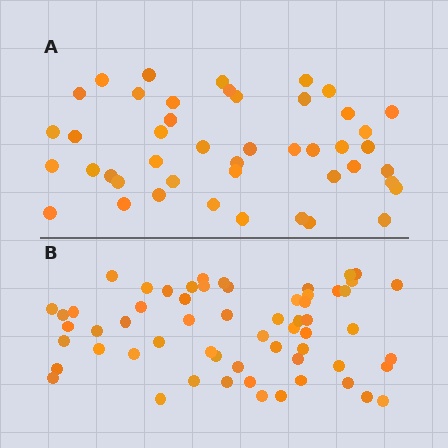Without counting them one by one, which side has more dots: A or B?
Region B (the bottom region) has more dots.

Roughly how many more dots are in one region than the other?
Region B has approximately 15 more dots than region A.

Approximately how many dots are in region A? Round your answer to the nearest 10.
About 40 dots. (The exact count is 45, which rounds to 40.)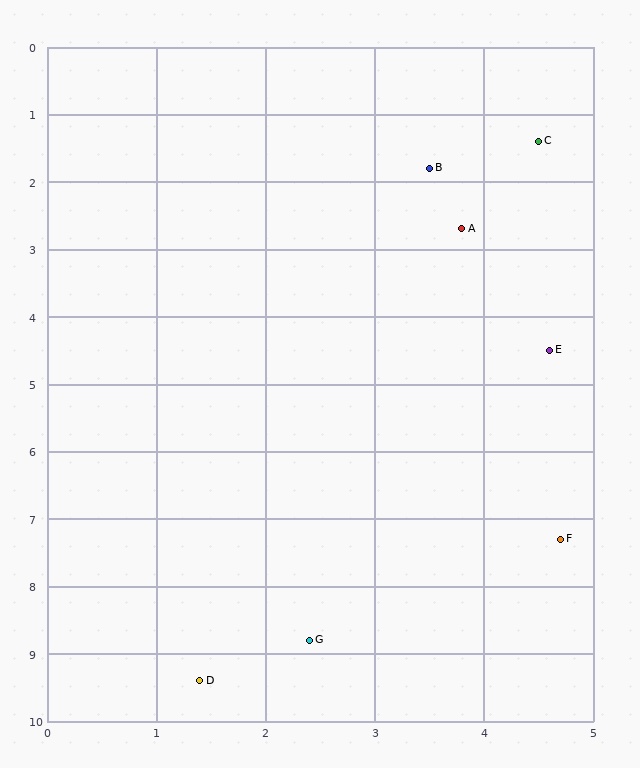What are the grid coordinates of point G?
Point G is at approximately (2.4, 8.8).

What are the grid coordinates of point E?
Point E is at approximately (4.6, 4.5).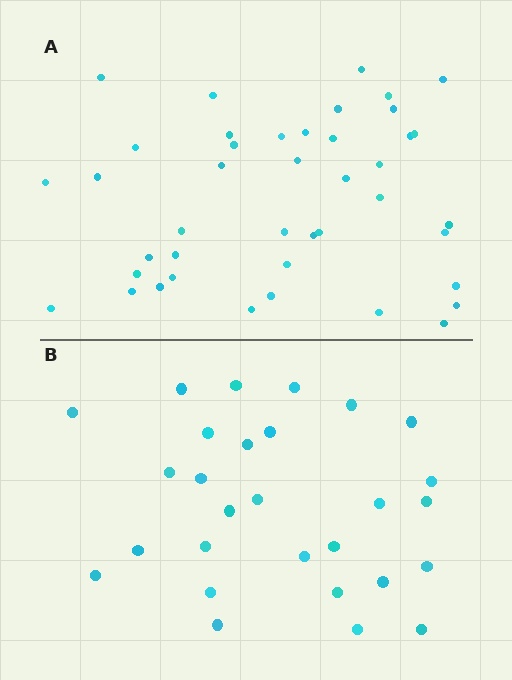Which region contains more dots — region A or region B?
Region A (the top region) has more dots.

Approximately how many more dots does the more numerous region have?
Region A has approximately 15 more dots than region B.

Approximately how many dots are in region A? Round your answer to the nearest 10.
About 40 dots. (The exact count is 42, which rounds to 40.)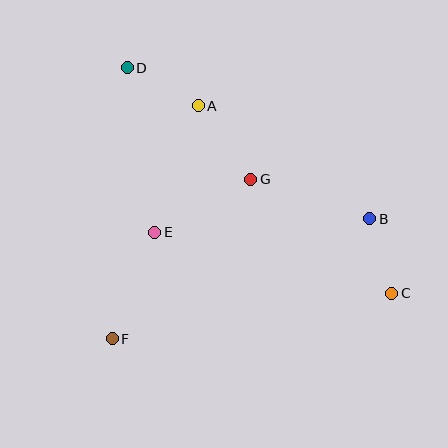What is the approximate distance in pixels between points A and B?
The distance between A and B is approximately 205 pixels.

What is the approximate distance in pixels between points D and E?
The distance between D and E is approximately 167 pixels.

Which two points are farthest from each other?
Points C and D are farthest from each other.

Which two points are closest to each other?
Points B and C are closest to each other.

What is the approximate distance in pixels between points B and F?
The distance between B and F is approximately 284 pixels.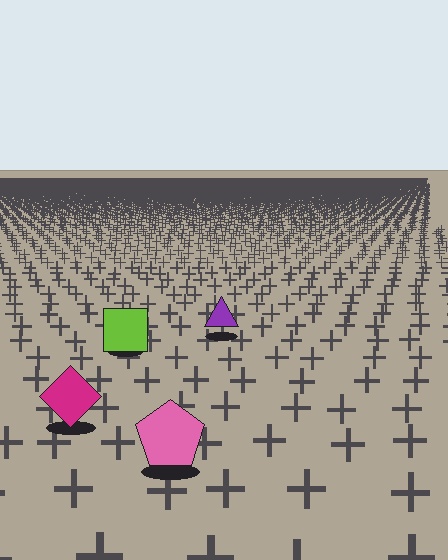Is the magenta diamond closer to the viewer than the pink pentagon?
No. The pink pentagon is closer — you can tell from the texture gradient: the ground texture is coarser near it.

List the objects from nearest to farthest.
From nearest to farthest: the pink pentagon, the magenta diamond, the lime square, the purple triangle.